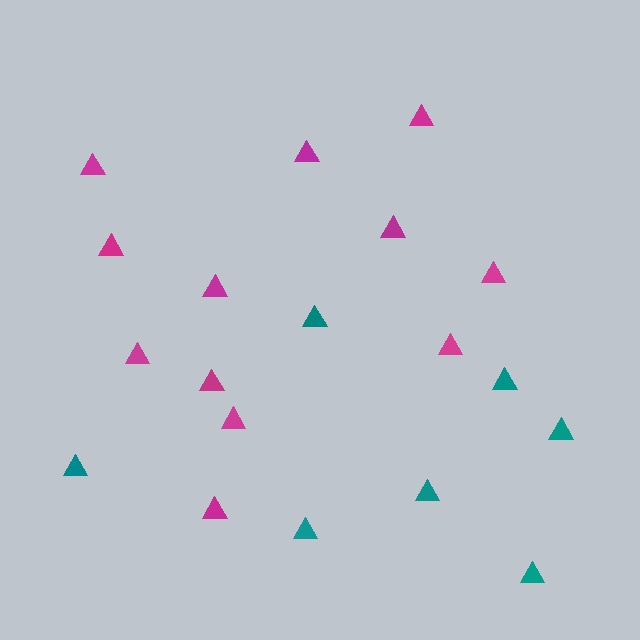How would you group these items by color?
There are 2 groups: one group of magenta triangles (12) and one group of teal triangles (7).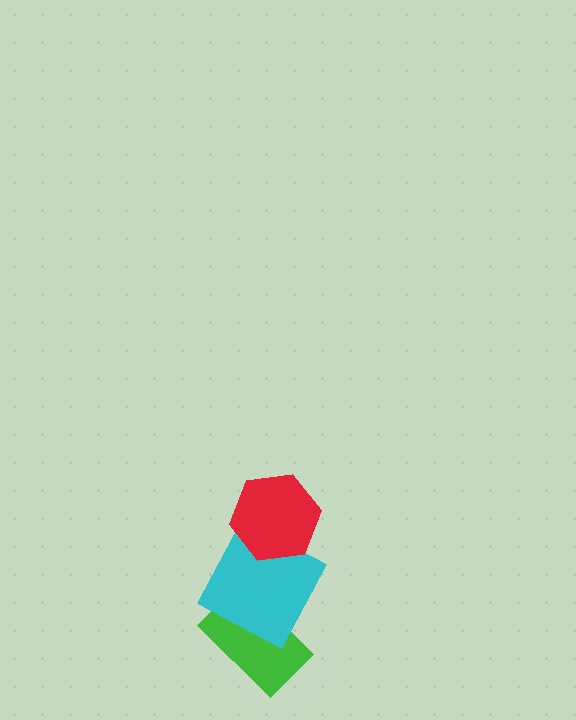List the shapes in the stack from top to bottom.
From top to bottom: the red hexagon, the cyan square, the green rectangle.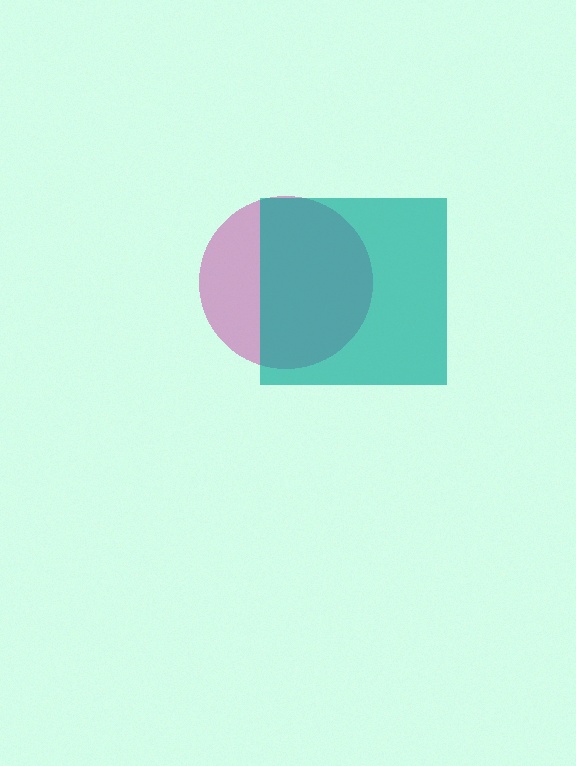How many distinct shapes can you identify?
There are 2 distinct shapes: a magenta circle, a teal square.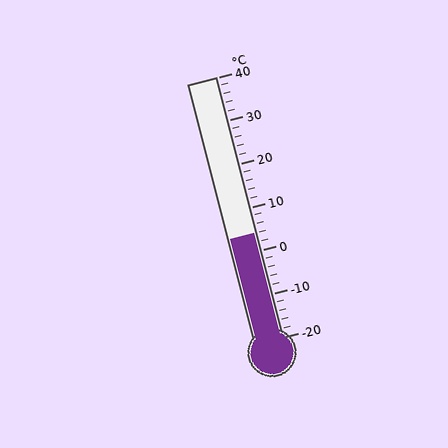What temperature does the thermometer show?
The thermometer shows approximately 4°C.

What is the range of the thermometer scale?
The thermometer scale ranges from -20°C to 40°C.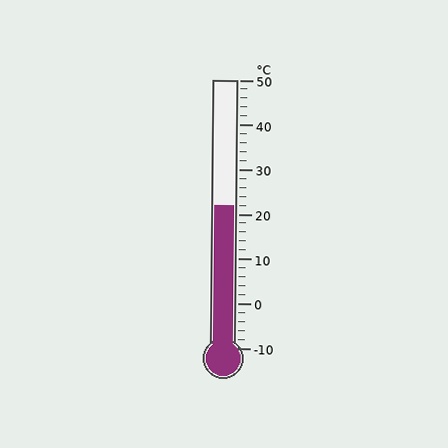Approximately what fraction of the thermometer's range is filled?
The thermometer is filled to approximately 55% of its range.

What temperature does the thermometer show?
The thermometer shows approximately 22°C.